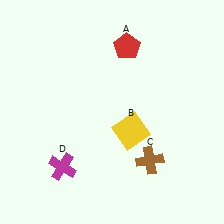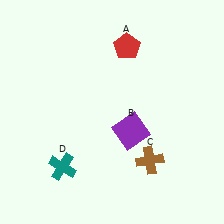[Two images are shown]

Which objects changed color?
B changed from yellow to purple. D changed from magenta to teal.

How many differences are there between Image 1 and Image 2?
There are 2 differences between the two images.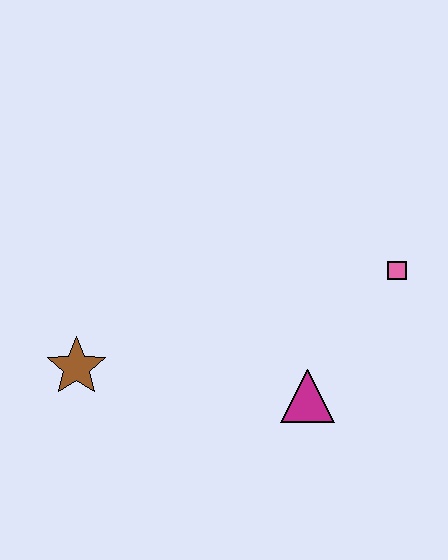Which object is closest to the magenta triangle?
The pink square is closest to the magenta triangle.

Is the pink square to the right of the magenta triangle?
Yes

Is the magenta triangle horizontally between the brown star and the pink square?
Yes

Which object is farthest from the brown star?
The pink square is farthest from the brown star.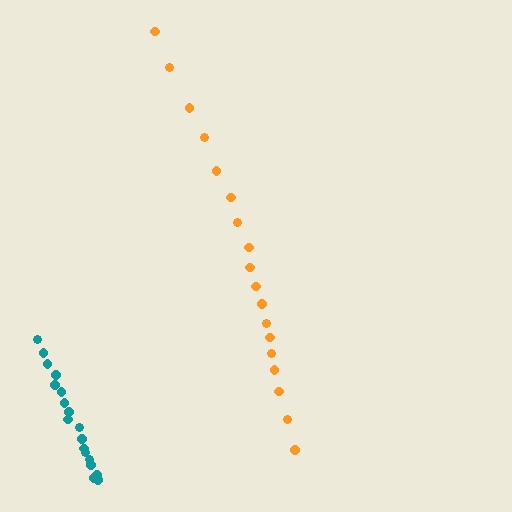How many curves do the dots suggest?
There are 2 distinct paths.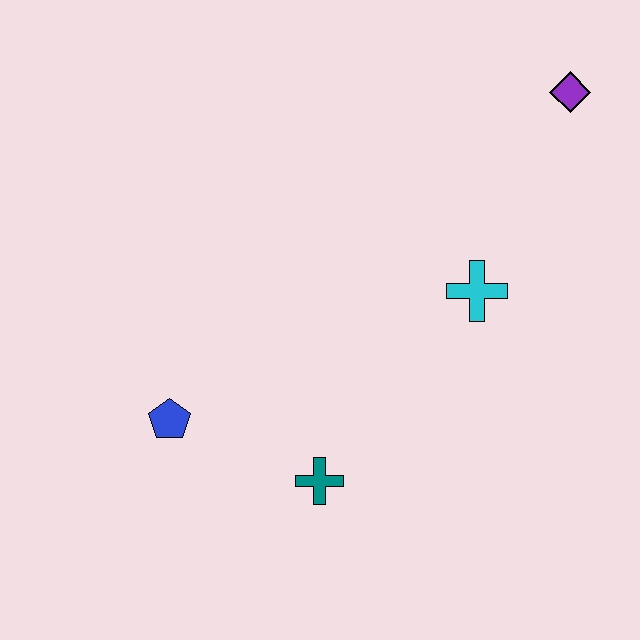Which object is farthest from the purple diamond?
The blue pentagon is farthest from the purple diamond.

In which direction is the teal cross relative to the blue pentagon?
The teal cross is to the right of the blue pentagon.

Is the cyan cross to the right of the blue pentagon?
Yes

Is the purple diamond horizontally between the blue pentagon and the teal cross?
No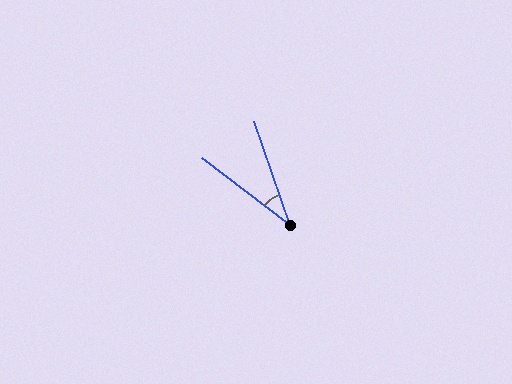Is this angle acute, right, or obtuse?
It is acute.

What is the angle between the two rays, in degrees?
Approximately 34 degrees.